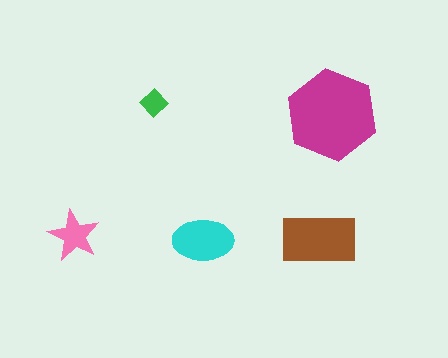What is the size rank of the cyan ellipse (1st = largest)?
3rd.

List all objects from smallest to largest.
The green diamond, the pink star, the cyan ellipse, the brown rectangle, the magenta hexagon.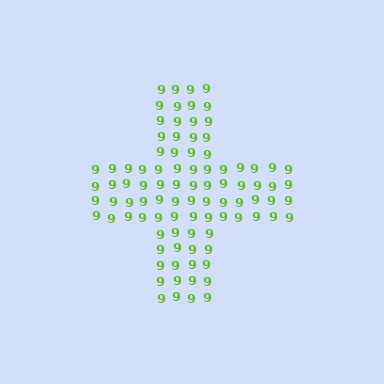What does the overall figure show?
The overall figure shows a cross.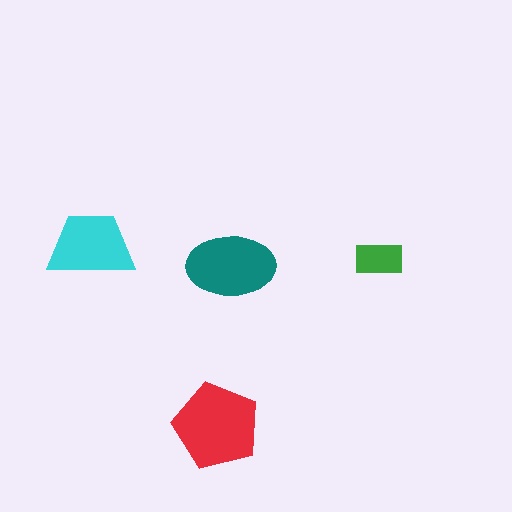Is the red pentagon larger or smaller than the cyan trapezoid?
Larger.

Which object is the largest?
The red pentagon.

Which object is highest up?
The cyan trapezoid is topmost.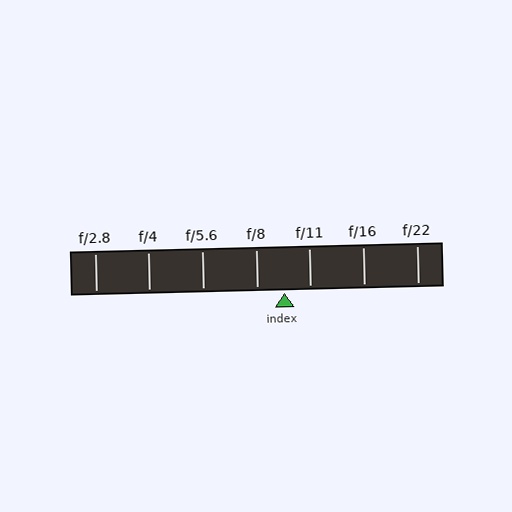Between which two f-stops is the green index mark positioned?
The index mark is between f/8 and f/11.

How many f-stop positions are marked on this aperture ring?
There are 7 f-stop positions marked.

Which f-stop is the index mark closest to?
The index mark is closest to f/11.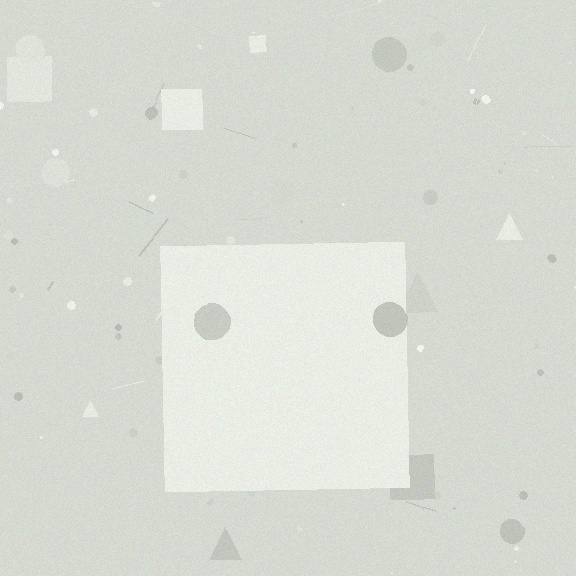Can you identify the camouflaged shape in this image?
The camouflaged shape is a square.